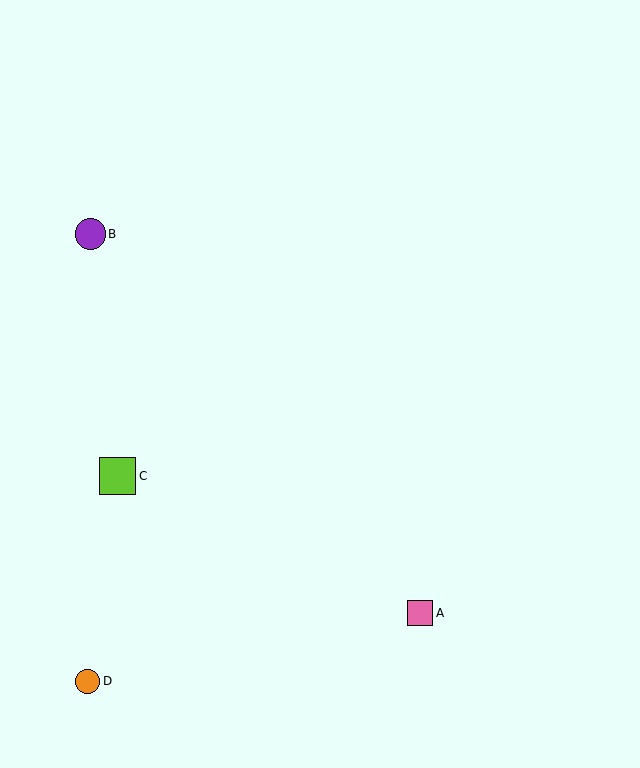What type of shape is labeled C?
Shape C is a lime square.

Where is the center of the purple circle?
The center of the purple circle is at (90, 234).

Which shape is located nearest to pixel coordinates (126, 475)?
The lime square (labeled C) at (118, 476) is nearest to that location.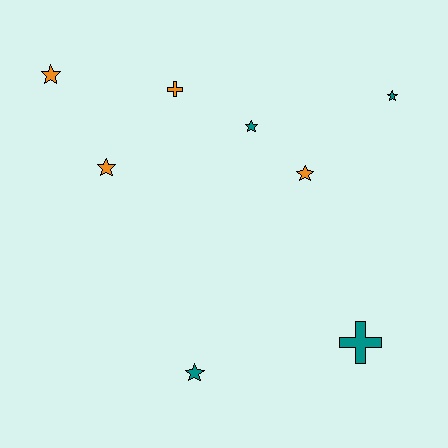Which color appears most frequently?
Orange, with 4 objects.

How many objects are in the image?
There are 8 objects.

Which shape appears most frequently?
Star, with 6 objects.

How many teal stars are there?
There are 3 teal stars.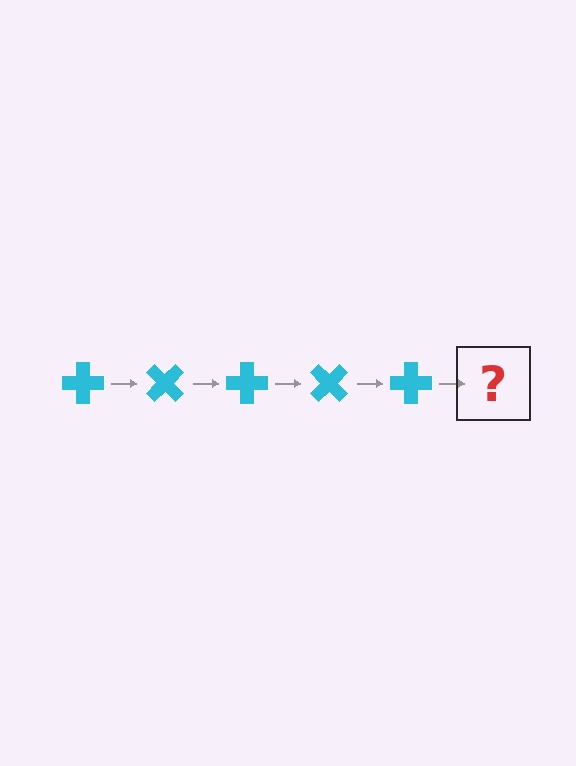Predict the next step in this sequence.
The next step is a cyan cross rotated 225 degrees.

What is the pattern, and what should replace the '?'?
The pattern is that the cross rotates 45 degrees each step. The '?' should be a cyan cross rotated 225 degrees.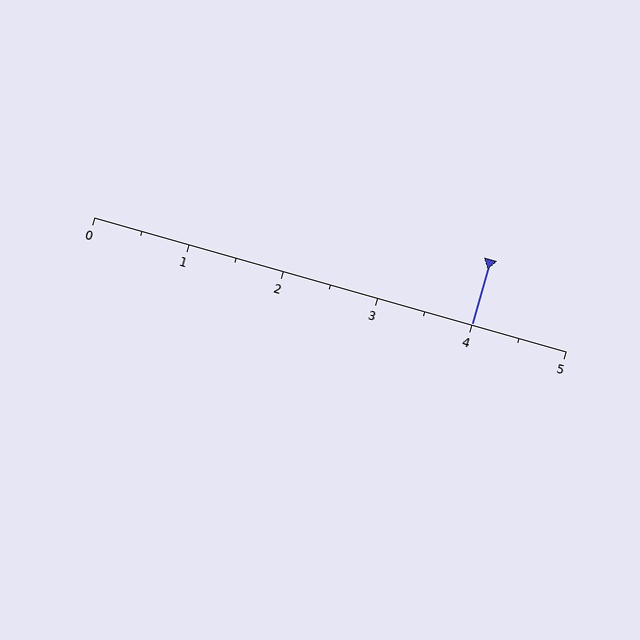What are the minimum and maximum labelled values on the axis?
The axis runs from 0 to 5.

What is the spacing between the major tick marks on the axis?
The major ticks are spaced 1 apart.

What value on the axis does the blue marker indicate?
The marker indicates approximately 4.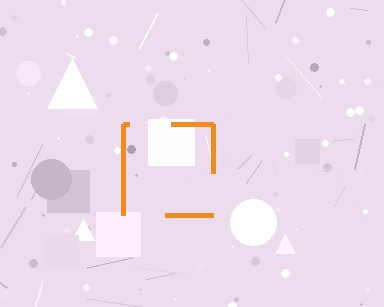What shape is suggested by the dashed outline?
The dashed outline suggests a square.